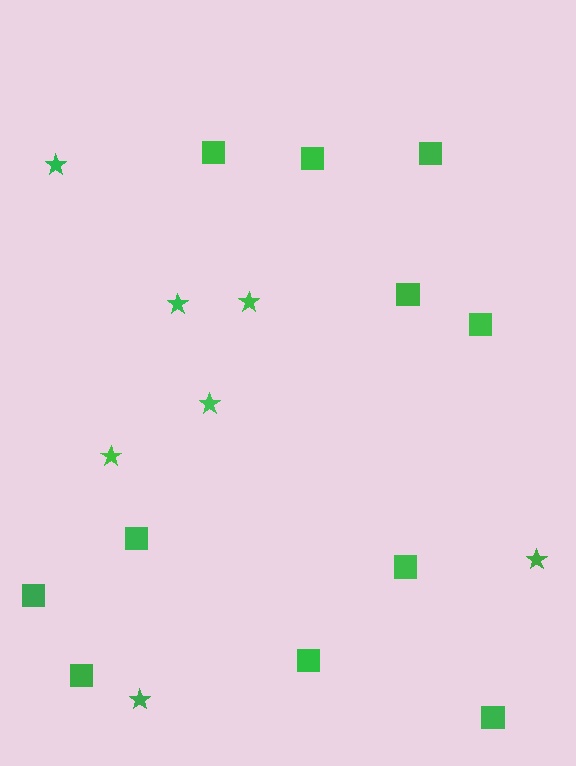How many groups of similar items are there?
There are 2 groups: one group of stars (7) and one group of squares (11).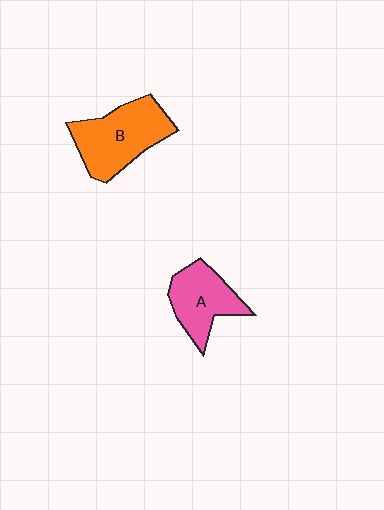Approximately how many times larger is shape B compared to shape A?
Approximately 1.3 times.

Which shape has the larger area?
Shape B (orange).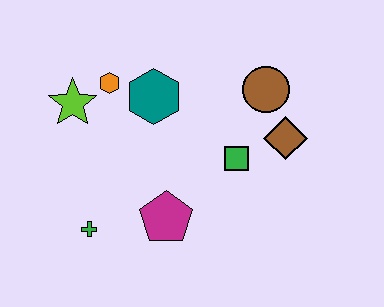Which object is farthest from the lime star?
The brown diamond is farthest from the lime star.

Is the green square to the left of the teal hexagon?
No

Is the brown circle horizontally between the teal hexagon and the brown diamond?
Yes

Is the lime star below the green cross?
No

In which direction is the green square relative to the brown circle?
The green square is below the brown circle.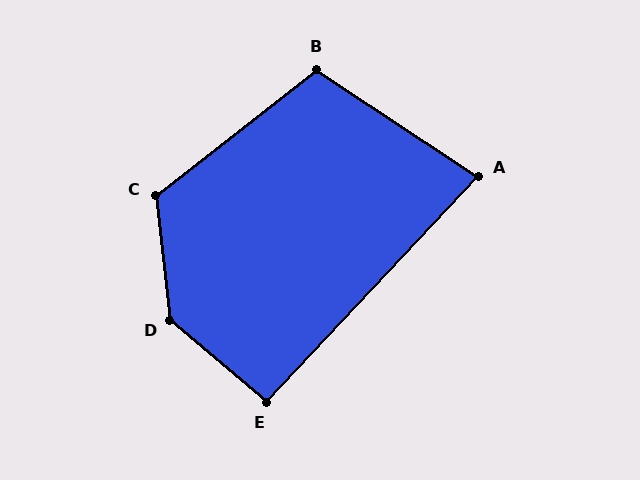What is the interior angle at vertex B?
Approximately 109 degrees (obtuse).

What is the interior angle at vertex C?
Approximately 121 degrees (obtuse).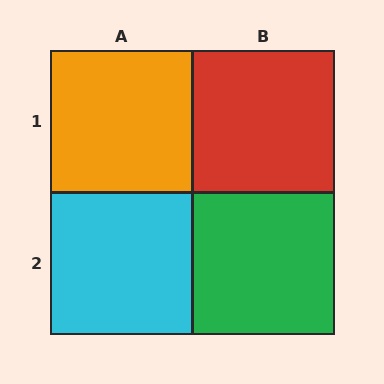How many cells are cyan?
1 cell is cyan.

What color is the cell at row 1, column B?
Red.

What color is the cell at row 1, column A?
Orange.